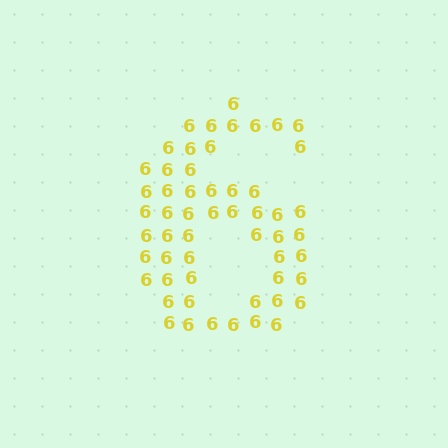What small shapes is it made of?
It is made of small digit 6's.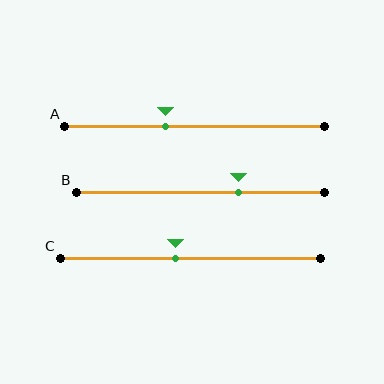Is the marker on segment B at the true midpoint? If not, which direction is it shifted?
No, the marker on segment B is shifted to the right by about 16% of the segment length.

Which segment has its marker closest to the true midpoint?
Segment C has its marker closest to the true midpoint.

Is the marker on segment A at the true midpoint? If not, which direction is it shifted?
No, the marker on segment A is shifted to the left by about 11% of the segment length.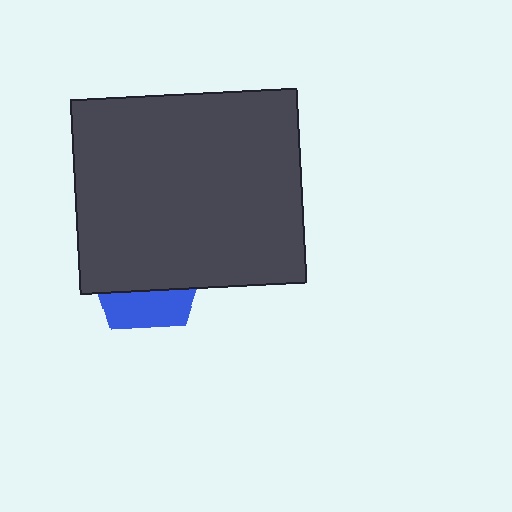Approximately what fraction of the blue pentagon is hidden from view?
Roughly 68% of the blue pentagon is hidden behind the dark gray rectangle.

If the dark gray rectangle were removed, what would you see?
You would see the complete blue pentagon.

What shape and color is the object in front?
The object in front is a dark gray rectangle.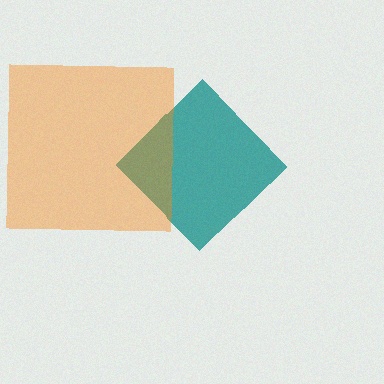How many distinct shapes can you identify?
There are 2 distinct shapes: a teal diamond, an orange square.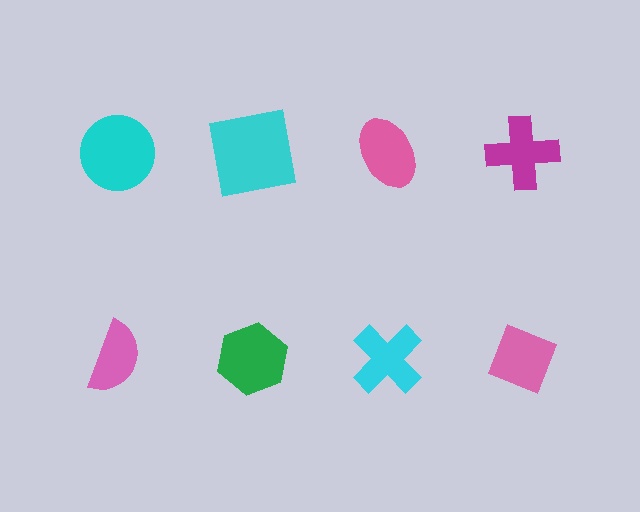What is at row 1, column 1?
A cyan circle.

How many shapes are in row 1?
4 shapes.